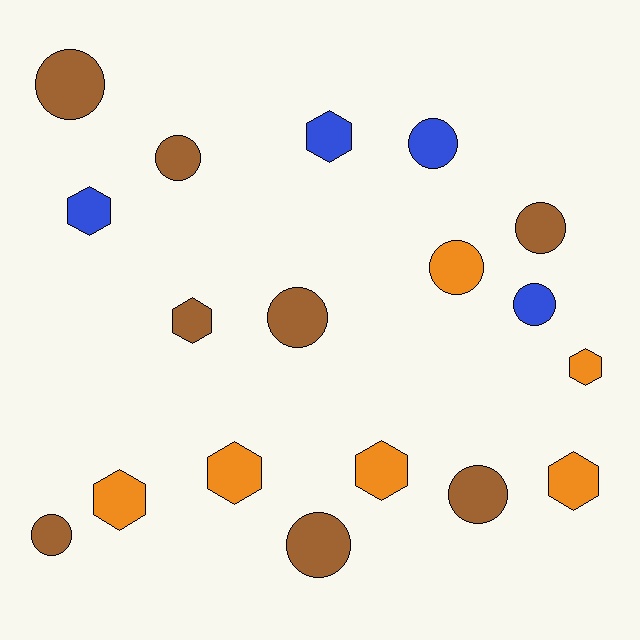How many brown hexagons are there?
There is 1 brown hexagon.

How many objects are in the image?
There are 18 objects.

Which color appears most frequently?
Brown, with 8 objects.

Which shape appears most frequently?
Circle, with 10 objects.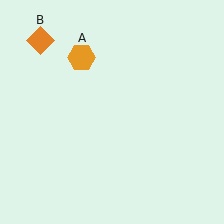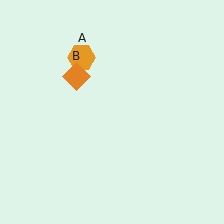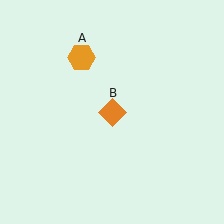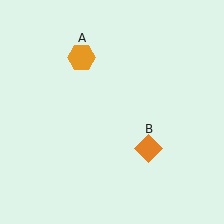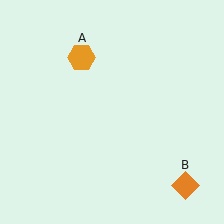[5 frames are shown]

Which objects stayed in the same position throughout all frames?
Orange hexagon (object A) remained stationary.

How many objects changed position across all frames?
1 object changed position: orange diamond (object B).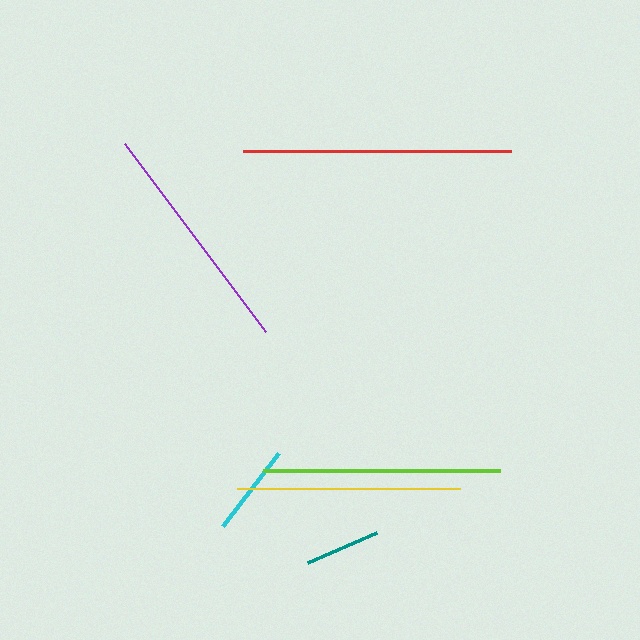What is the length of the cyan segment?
The cyan segment is approximately 92 pixels long.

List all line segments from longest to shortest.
From longest to shortest: red, lime, purple, yellow, cyan, teal.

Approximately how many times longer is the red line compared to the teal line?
The red line is approximately 3.6 times the length of the teal line.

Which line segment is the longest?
The red line is the longest at approximately 269 pixels.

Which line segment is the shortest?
The teal line is the shortest at approximately 75 pixels.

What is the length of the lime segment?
The lime segment is approximately 237 pixels long.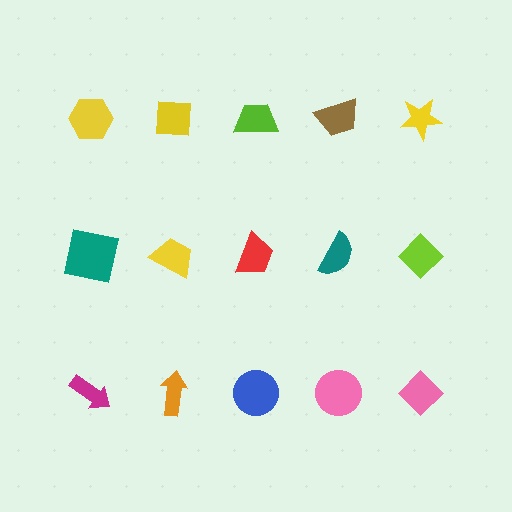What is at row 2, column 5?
A lime diamond.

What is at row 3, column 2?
An orange arrow.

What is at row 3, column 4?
A pink circle.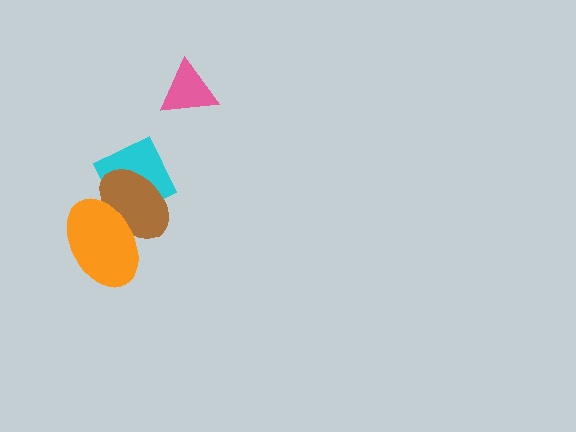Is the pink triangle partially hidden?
No, no other shape covers it.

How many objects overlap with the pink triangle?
0 objects overlap with the pink triangle.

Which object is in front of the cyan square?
The brown ellipse is in front of the cyan square.